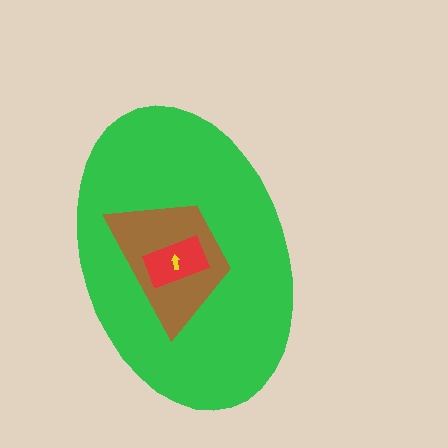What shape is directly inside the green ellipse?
The brown trapezoid.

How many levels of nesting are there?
4.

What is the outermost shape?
The green ellipse.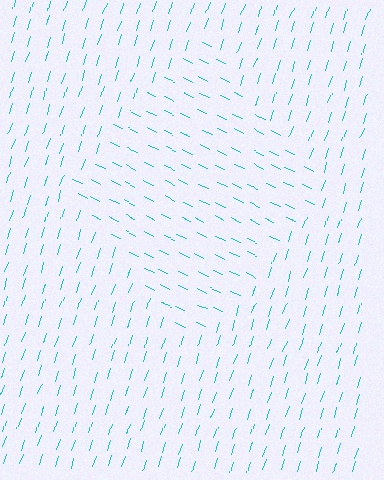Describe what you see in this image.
The image is filled with small cyan line segments. A diamond region in the image has lines oriented differently from the surrounding lines, creating a visible texture boundary.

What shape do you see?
I see a diamond.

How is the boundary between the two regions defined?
The boundary is defined purely by a change in line orientation (approximately 82 degrees difference). All lines are the same color and thickness.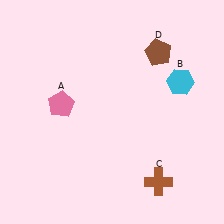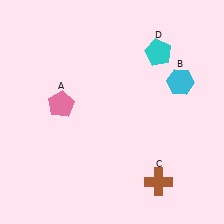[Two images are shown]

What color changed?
The pentagon (D) changed from brown in Image 1 to cyan in Image 2.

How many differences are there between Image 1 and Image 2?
There is 1 difference between the two images.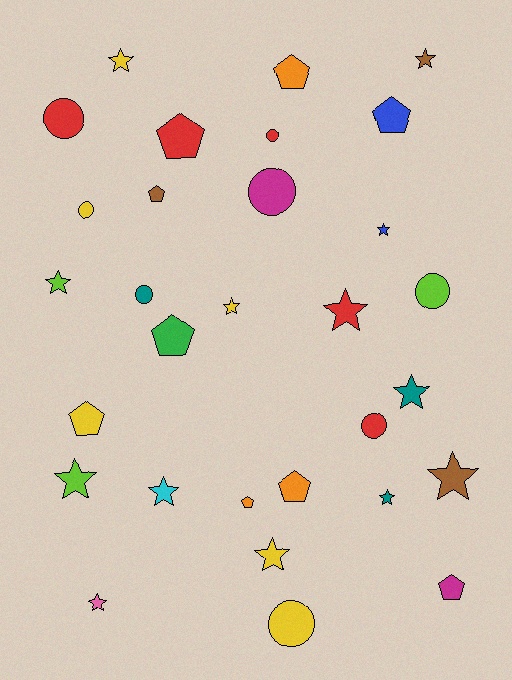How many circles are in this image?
There are 8 circles.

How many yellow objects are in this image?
There are 6 yellow objects.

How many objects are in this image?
There are 30 objects.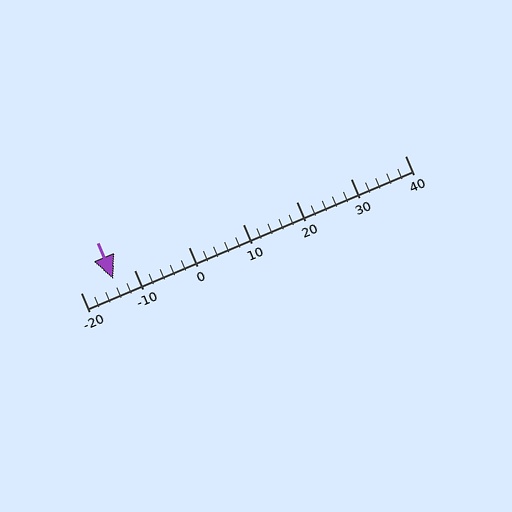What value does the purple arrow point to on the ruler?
The purple arrow points to approximately -14.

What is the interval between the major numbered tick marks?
The major tick marks are spaced 10 units apart.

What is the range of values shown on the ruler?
The ruler shows values from -20 to 40.